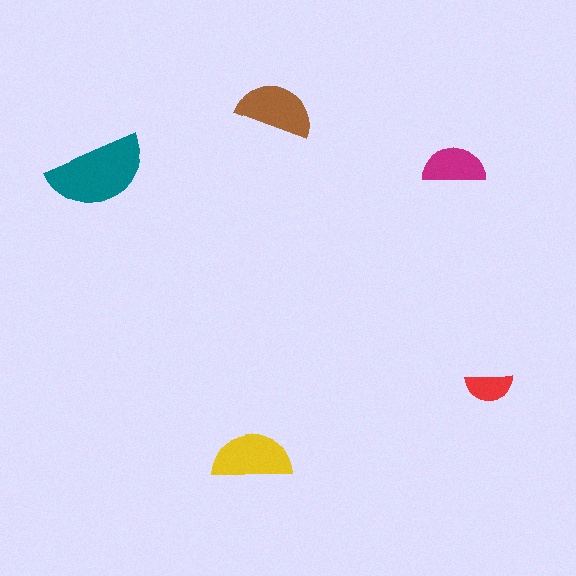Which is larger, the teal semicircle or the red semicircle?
The teal one.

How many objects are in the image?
There are 5 objects in the image.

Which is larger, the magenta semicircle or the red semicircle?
The magenta one.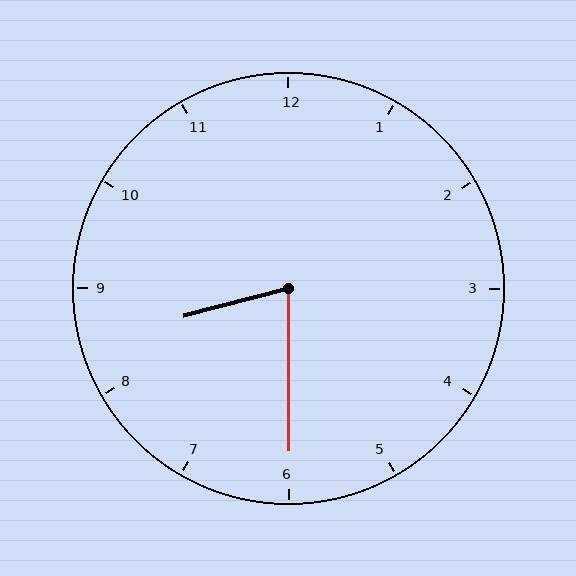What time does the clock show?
8:30.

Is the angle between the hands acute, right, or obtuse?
It is acute.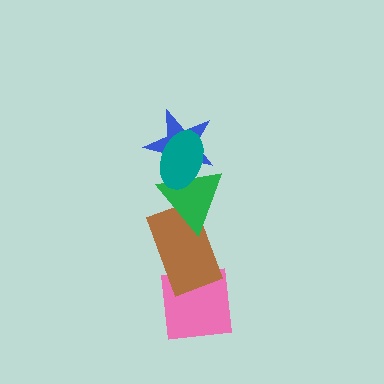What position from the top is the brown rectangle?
The brown rectangle is 4th from the top.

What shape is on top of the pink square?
The brown rectangle is on top of the pink square.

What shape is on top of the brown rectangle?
The green triangle is on top of the brown rectangle.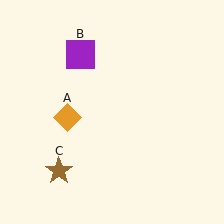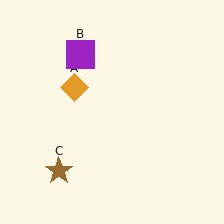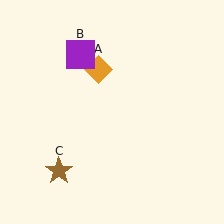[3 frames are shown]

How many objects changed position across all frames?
1 object changed position: orange diamond (object A).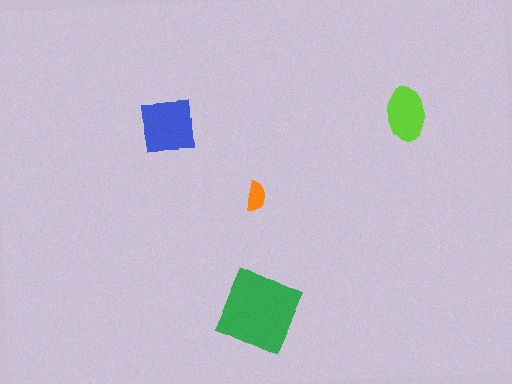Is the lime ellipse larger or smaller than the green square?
Smaller.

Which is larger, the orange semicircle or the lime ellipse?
The lime ellipse.